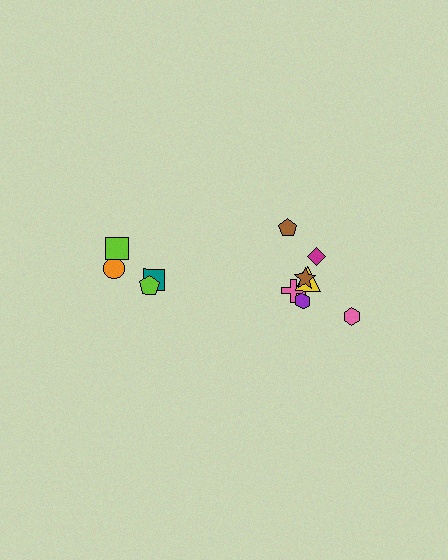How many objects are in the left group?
There are 4 objects.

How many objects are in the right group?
There are 7 objects.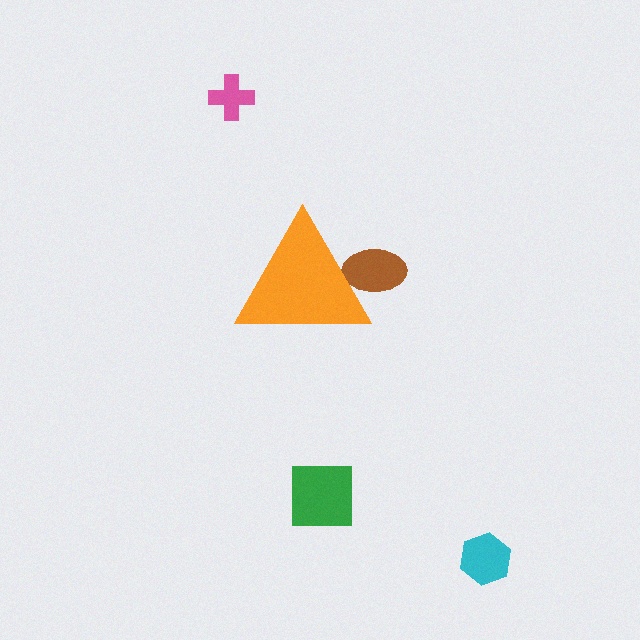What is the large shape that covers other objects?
An orange triangle.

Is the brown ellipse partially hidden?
Yes, the brown ellipse is partially hidden behind the orange triangle.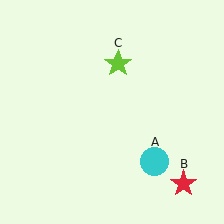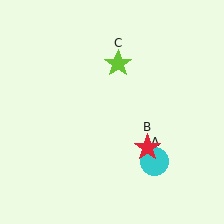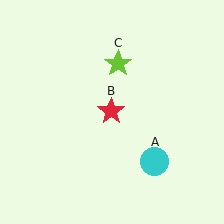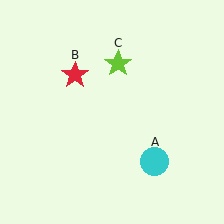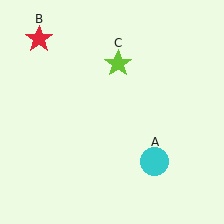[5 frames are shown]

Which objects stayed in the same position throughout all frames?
Cyan circle (object A) and lime star (object C) remained stationary.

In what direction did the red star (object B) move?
The red star (object B) moved up and to the left.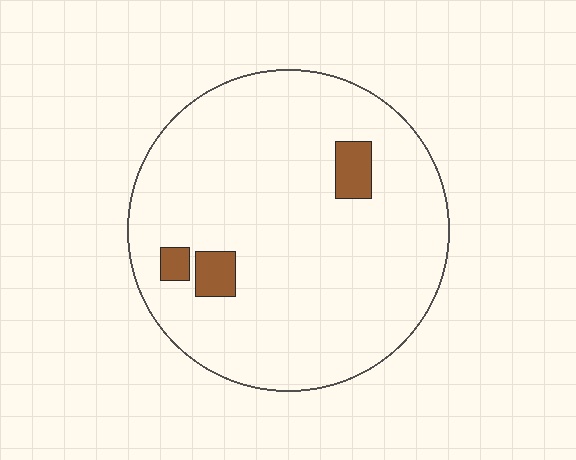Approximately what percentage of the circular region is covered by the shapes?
Approximately 5%.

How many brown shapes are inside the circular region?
3.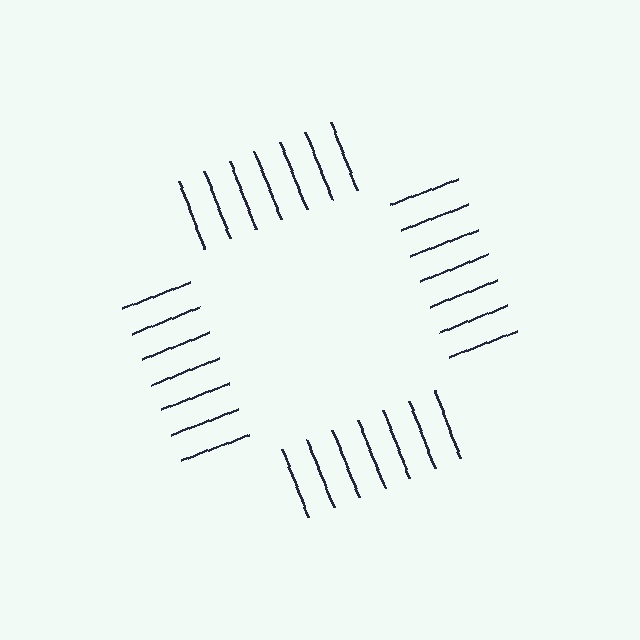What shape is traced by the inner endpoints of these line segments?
An illusory square — the line segments terminate on its edges but no continuous stroke is drawn.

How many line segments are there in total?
28 — 7 along each of the 4 edges.